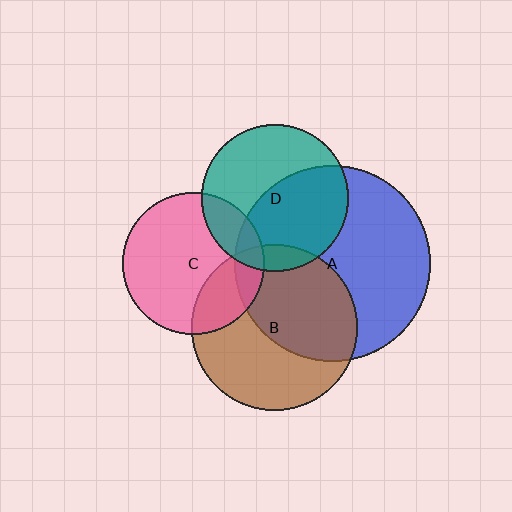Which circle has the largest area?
Circle A (blue).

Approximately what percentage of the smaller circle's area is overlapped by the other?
Approximately 10%.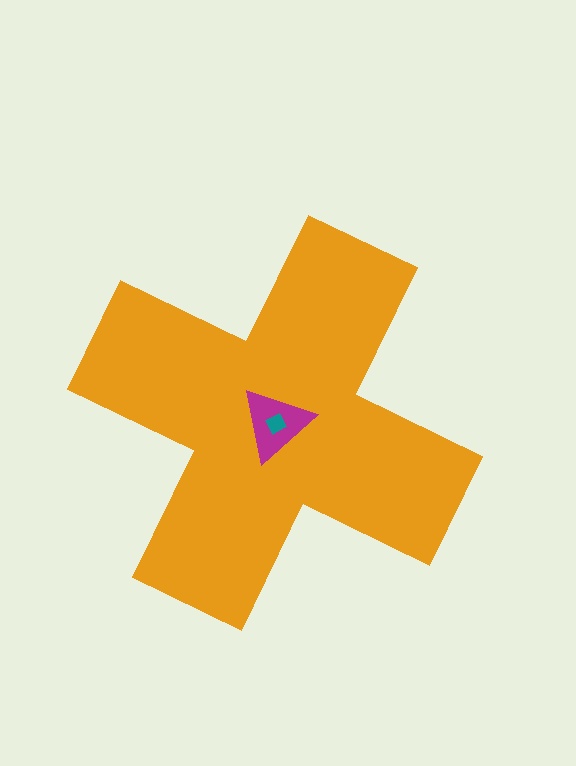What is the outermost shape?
The orange cross.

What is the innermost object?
The teal diamond.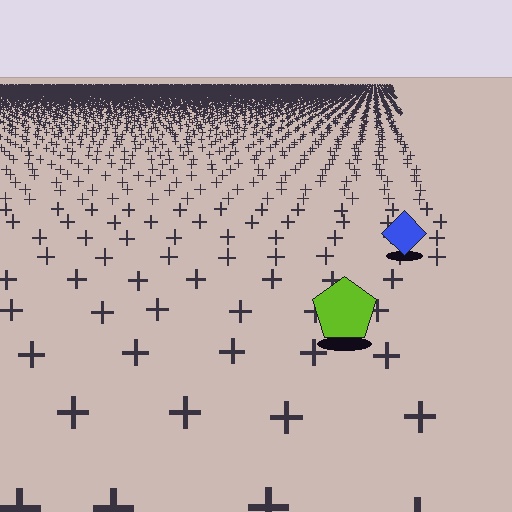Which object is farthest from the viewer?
The blue diamond is farthest from the viewer. It appears smaller and the ground texture around it is denser.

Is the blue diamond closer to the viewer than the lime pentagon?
No. The lime pentagon is closer — you can tell from the texture gradient: the ground texture is coarser near it.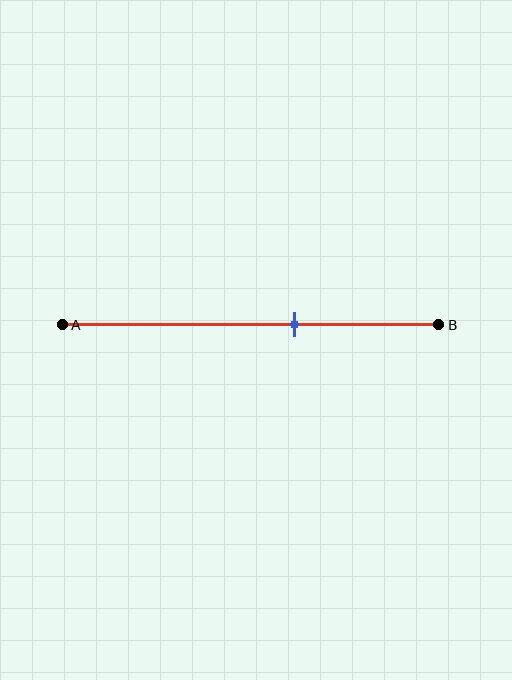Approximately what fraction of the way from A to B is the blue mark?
The blue mark is approximately 60% of the way from A to B.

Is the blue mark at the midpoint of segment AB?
No, the mark is at about 60% from A, not at the 50% midpoint.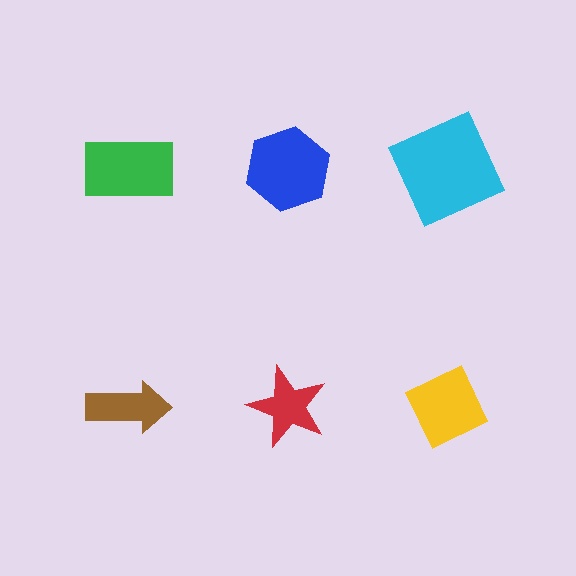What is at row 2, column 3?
A yellow diamond.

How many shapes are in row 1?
3 shapes.